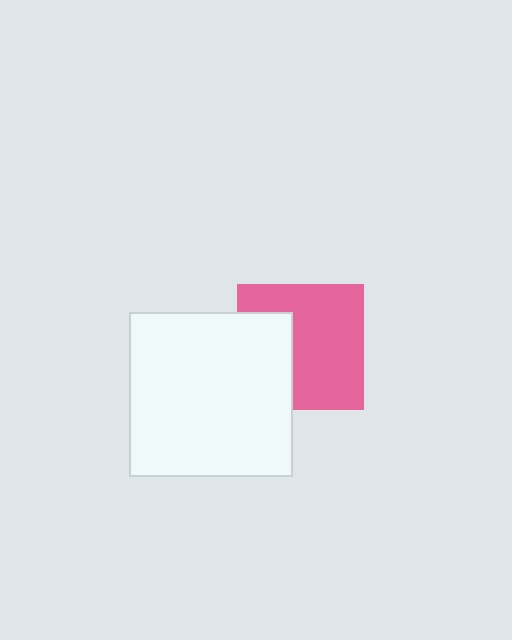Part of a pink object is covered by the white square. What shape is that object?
It is a square.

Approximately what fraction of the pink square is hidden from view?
Roughly 35% of the pink square is hidden behind the white square.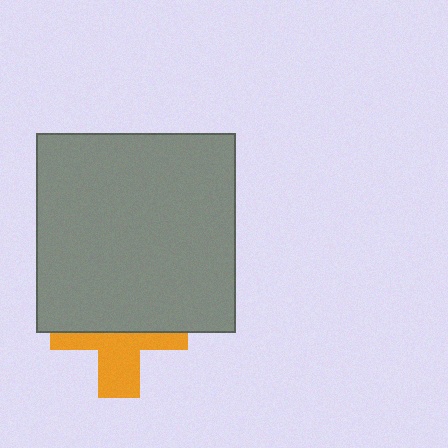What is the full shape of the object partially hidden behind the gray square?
The partially hidden object is an orange cross.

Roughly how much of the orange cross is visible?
A small part of it is visible (roughly 43%).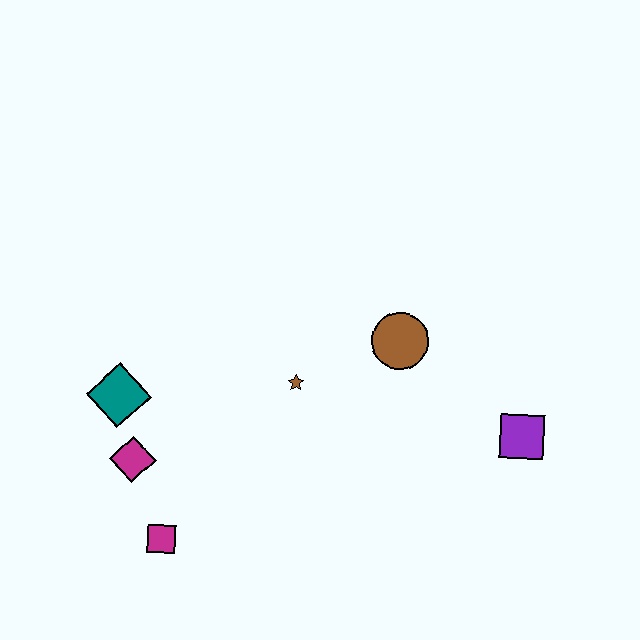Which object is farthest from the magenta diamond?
The purple square is farthest from the magenta diamond.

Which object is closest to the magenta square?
The magenta diamond is closest to the magenta square.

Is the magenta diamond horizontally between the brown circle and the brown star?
No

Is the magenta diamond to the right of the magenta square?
No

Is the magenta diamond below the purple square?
Yes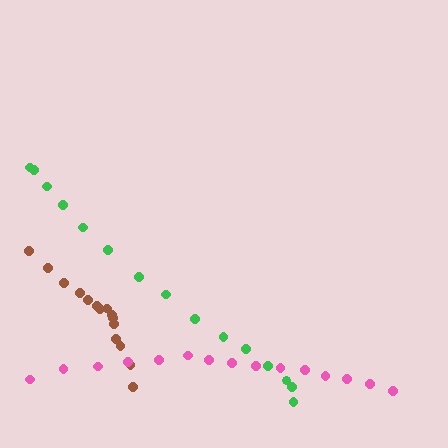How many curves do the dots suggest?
There are 3 distinct paths.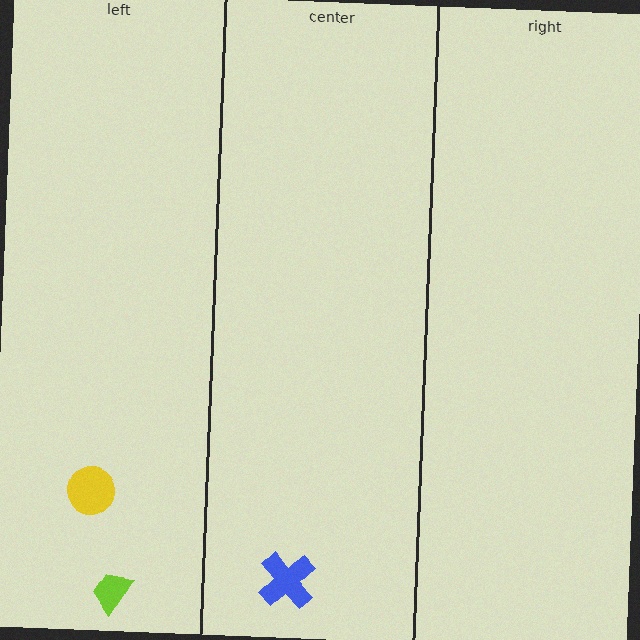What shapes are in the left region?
The yellow circle, the lime trapezoid.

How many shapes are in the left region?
2.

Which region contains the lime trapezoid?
The left region.